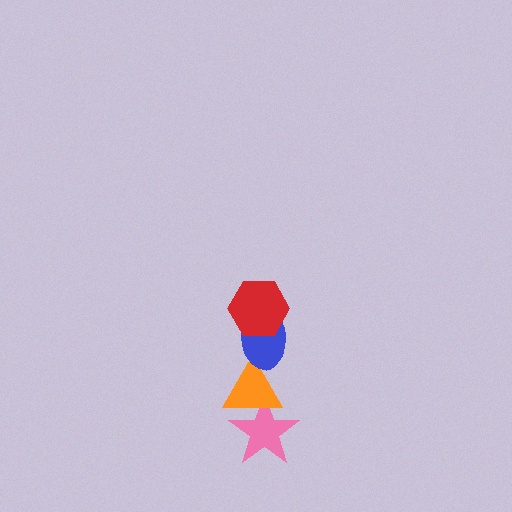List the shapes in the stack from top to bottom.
From top to bottom: the red hexagon, the blue ellipse, the orange triangle, the pink star.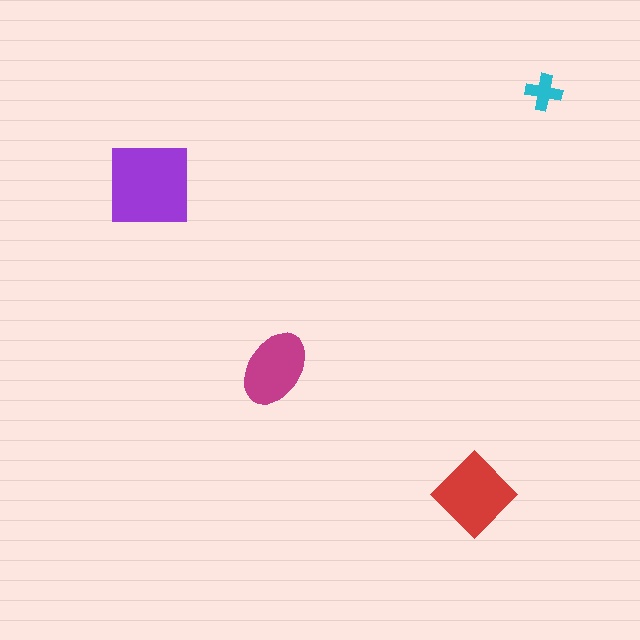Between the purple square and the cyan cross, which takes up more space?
The purple square.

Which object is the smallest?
The cyan cross.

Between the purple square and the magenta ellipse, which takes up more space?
The purple square.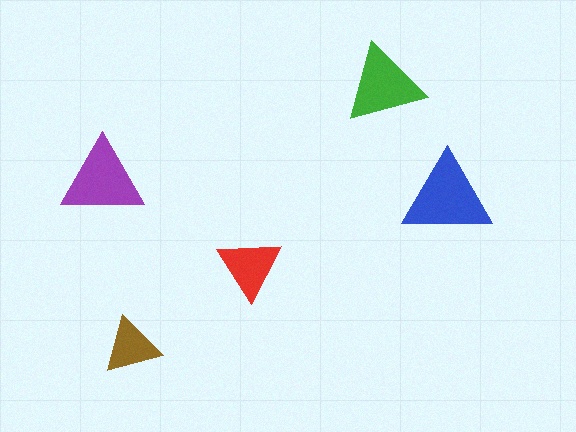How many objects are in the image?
There are 5 objects in the image.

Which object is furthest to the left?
The purple triangle is leftmost.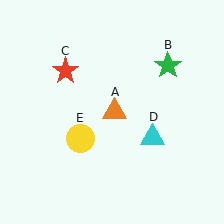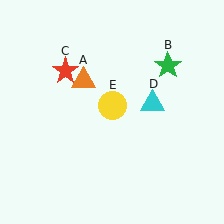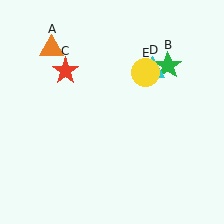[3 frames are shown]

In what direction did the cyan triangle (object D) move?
The cyan triangle (object D) moved up.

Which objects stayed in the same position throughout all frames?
Green star (object B) and red star (object C) remained stationary.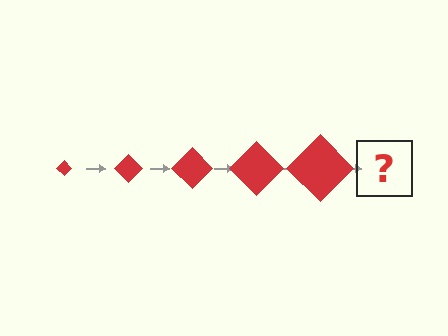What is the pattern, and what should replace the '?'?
The pattern is that the diamond gets progressively larger each step. The '?' should be a red diamond, larger than the previous one.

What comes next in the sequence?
The next element should be a red diamond, larger than the previous one.